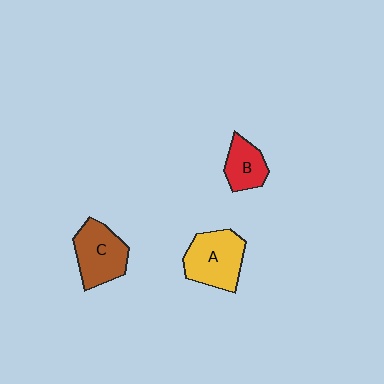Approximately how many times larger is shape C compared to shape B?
Approximately 1.6 times.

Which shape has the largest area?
Shape A (yellow).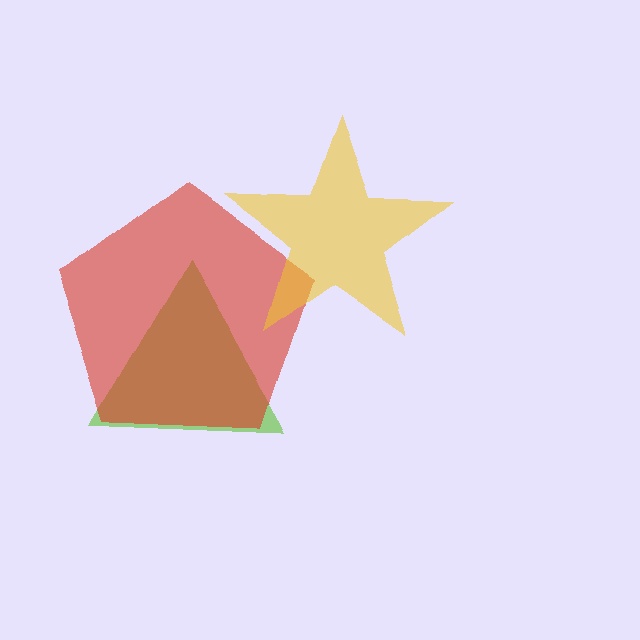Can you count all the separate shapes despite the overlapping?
Yes, there are 3 separate shapes.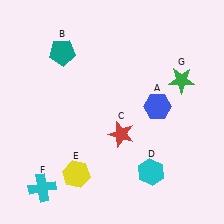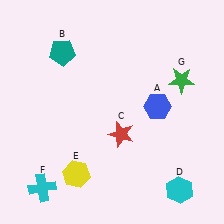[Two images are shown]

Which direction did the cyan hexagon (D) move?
The cyan hexagon (D) moved right.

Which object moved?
The cyan hexagon (D) moved right.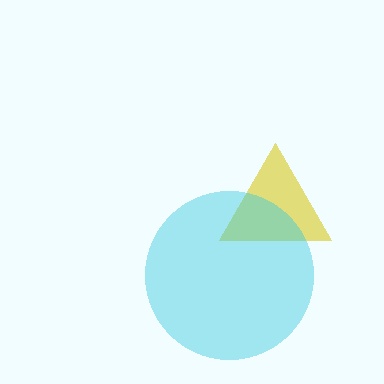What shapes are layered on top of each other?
The layered shapes are: a yellow triangle, a cyan circle.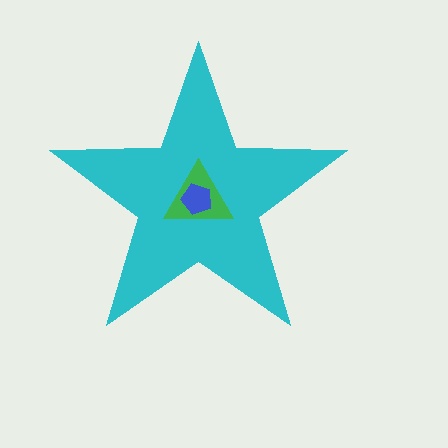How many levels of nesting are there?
3.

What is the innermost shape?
The blue pentagon.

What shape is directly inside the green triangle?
The blue pentagon.